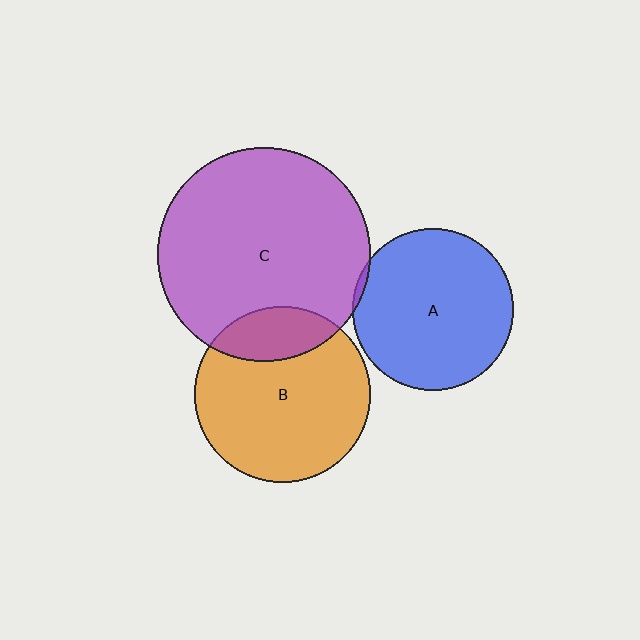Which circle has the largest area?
Circle C (purple).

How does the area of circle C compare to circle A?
Approximately 1.8 times.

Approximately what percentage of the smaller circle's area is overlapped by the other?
Approximately 20%.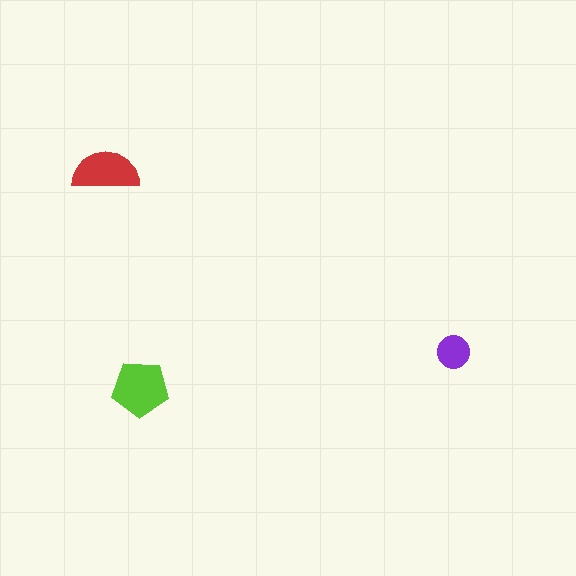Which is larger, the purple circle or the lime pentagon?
The lime pentagon.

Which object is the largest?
The lime pentagon.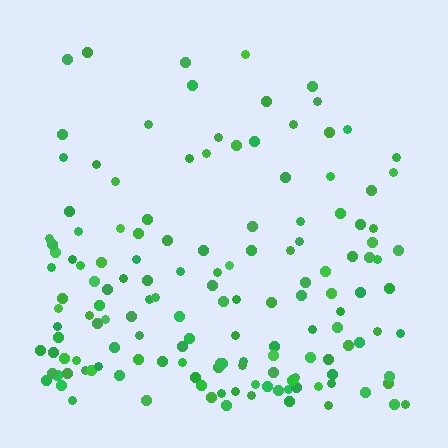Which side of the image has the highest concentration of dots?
The bottom.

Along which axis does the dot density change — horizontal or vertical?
Vertical.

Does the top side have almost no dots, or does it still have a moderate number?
Still a moderate number, just noticeably fewer than the bottom.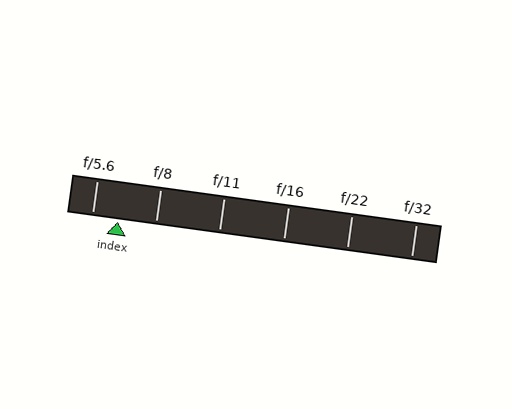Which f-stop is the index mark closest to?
The index mark is closest to f/5.6.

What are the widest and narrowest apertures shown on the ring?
The widest aperture shown is f/5.6 and the narrowest is f/32.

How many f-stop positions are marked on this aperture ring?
There are 6 f-stop positions marked.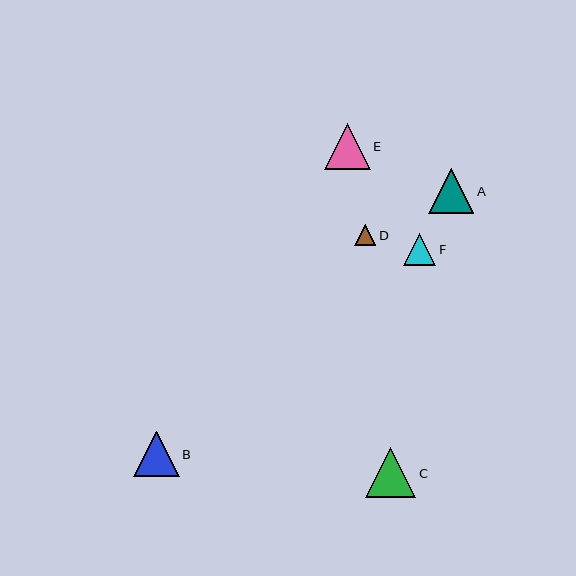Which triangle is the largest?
Triangle C is the largest with a size of approximately 50 pixels.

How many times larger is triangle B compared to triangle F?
Triangle B is approximately 1.4 times the size of triangle F.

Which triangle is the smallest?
Triangle D is the smallest with a size of approximately 21 pixels.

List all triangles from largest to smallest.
From largest to smallest: C, E, B, A, F, D.